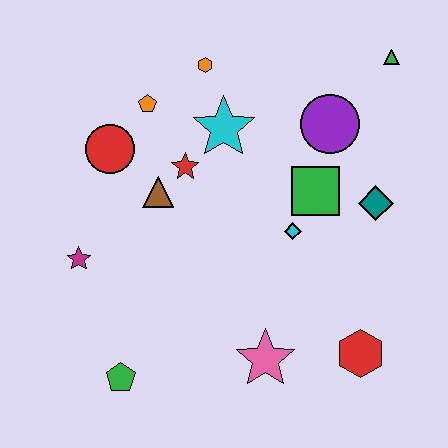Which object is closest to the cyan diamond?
The green square is closest to the cyan diamond.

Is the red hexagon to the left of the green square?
No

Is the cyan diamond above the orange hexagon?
No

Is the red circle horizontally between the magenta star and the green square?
Yes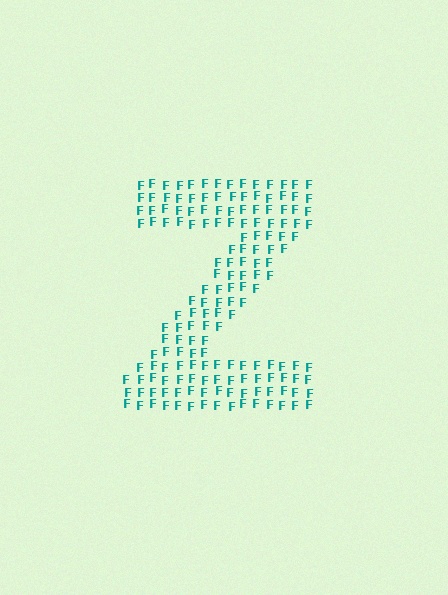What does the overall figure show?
The overall figure shows the letter Z.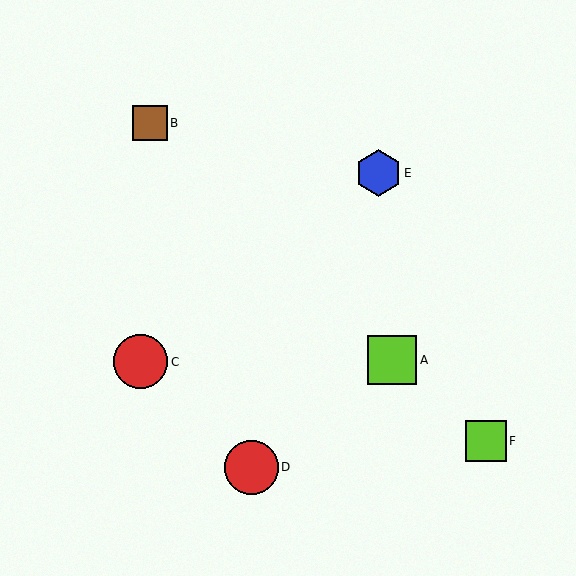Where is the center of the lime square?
The center of the lime square is at (392, 360).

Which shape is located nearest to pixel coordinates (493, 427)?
The lime square (labeled F) at (486, 441) is nearest to that location.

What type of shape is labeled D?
Shape D is a red circle.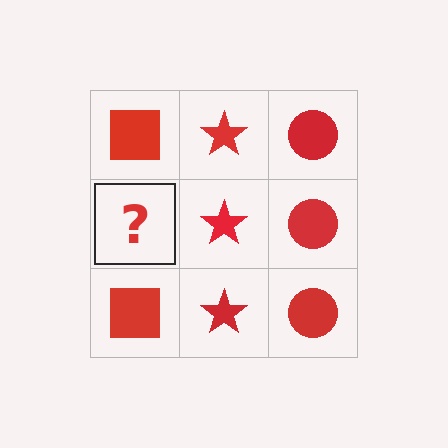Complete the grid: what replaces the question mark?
The question mark should be replaced with a red square.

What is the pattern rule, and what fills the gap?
The rule is that each column has a consistent shape. The gap should be filled with a red square.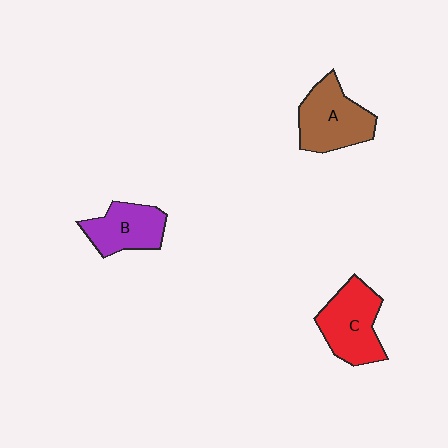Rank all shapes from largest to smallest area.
From largest to smallest: A (brown), C (red), B (purple).